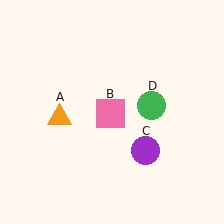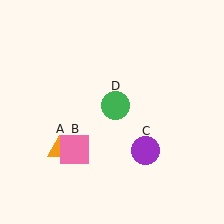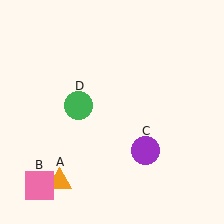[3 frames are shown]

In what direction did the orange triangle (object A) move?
The orange triangle (object A) moved down.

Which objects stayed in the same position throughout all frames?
Purple circle (object C) remained stationary.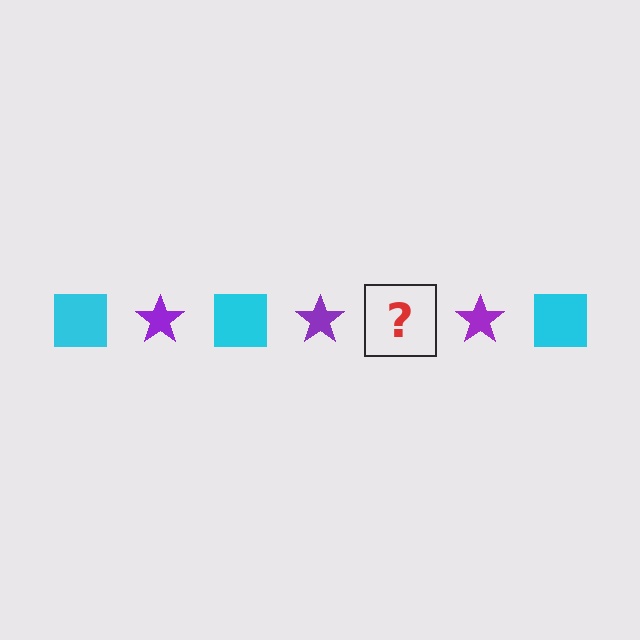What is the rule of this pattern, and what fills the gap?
The rule is that the pattern alternates between cyan square and purple star. The gap should be filled with a cyan square.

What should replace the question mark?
The question mark should be replaced with a cyan square.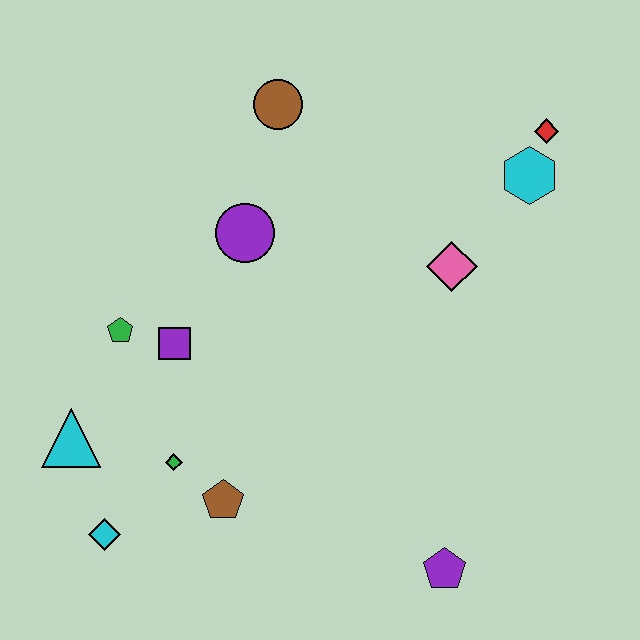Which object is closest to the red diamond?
The cyan hexagon is closest to the red diamond.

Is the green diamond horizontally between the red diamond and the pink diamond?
No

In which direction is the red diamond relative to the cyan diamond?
The red diamond is to the right of the cyan diamond.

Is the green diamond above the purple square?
No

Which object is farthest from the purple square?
The red diamond is farthest from the purple square.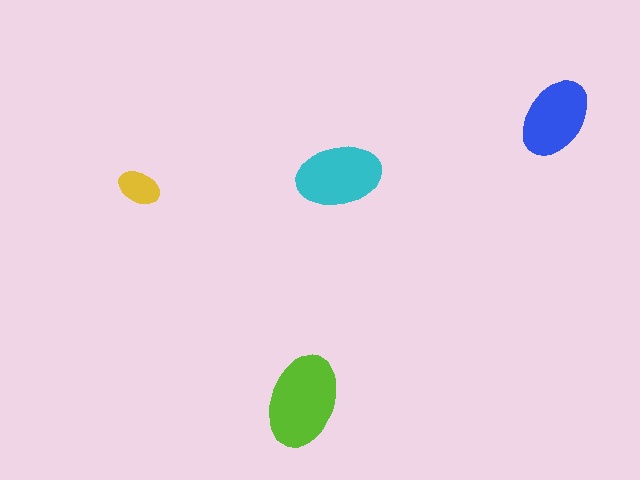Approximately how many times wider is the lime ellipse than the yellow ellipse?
About 2 times wider.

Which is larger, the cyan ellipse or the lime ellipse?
The lime one.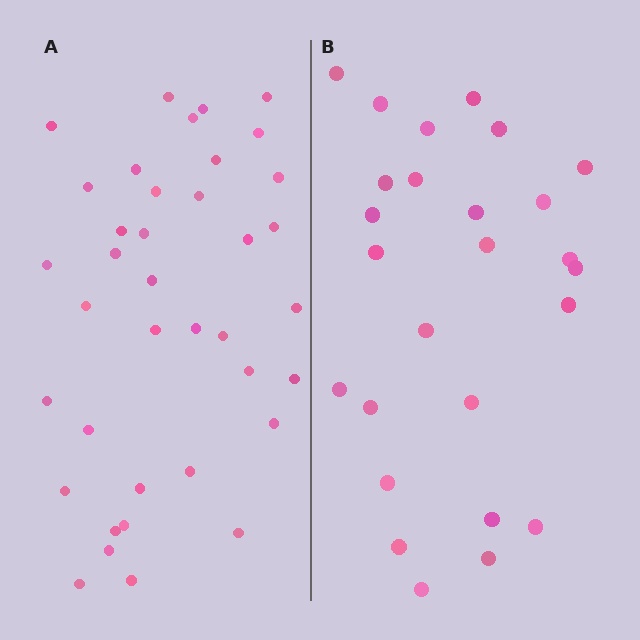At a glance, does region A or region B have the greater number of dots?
Region A (the left region) has more dots.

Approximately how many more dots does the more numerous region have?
Region A has roughly 12 or so more dots than region B.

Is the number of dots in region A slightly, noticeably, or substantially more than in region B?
Region A has substantially more. The ratio is roughly 1.5 to 1.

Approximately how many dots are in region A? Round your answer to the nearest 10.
About 40 dots. (The exact count is 38, which rounds to 40.)